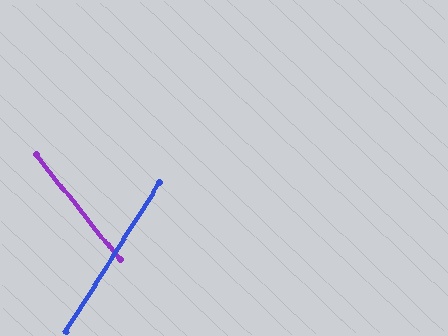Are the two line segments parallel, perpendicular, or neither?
Neither parallel nor perpendicular — they differ by about 71°.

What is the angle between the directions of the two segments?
Approximately 71 degrees.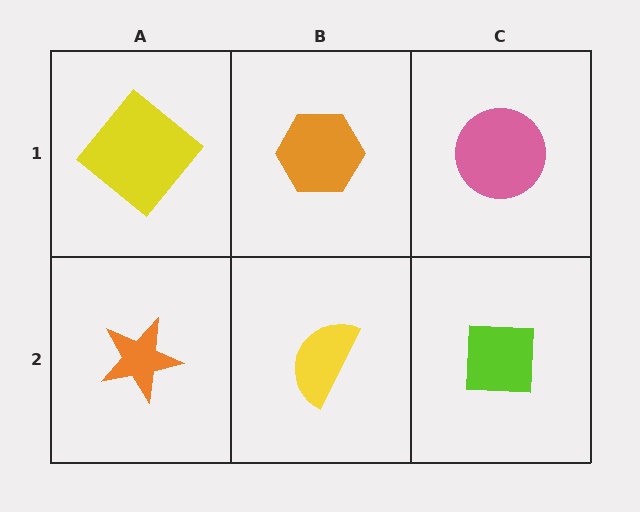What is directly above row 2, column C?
A pink circle.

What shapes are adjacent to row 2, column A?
A yellow diamond (row 1, column A), a yellow semicircle (row 2, column B).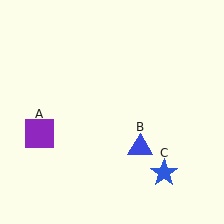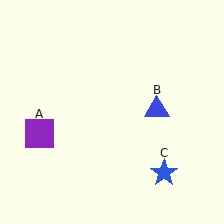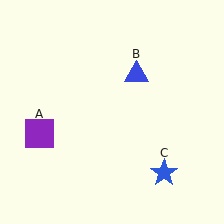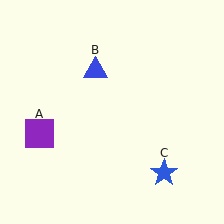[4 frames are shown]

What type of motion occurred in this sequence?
The blue triangle (object B) rotated counterclockwise around the center of the scene.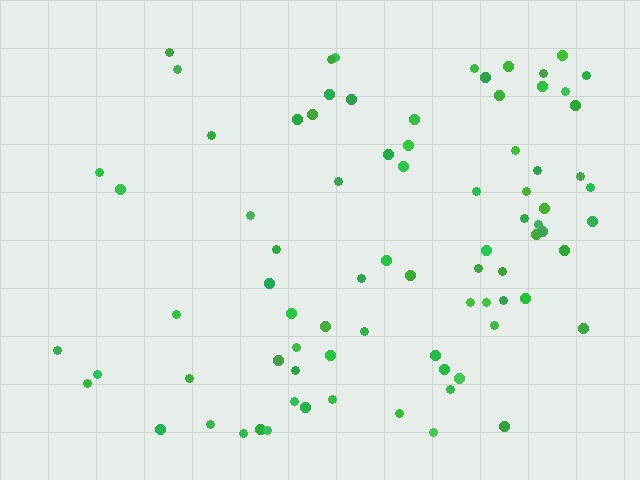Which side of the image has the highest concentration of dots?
The right.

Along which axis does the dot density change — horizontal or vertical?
Horizontal.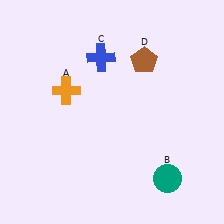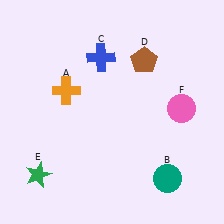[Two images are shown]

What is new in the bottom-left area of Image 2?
A green star (E) was added in the bottom-left area of Image 2.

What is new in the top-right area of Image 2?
A pink circle (F) was added in the top-right area of Image 2.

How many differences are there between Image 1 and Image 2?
There are 2 differences between the two images.